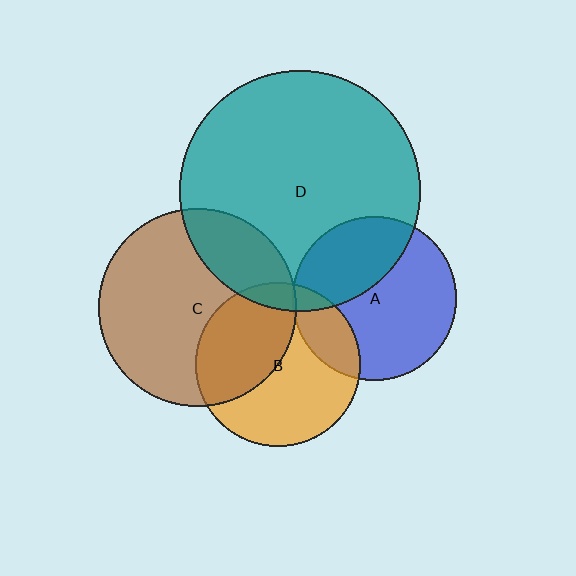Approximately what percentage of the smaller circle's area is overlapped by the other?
Approximately 35%.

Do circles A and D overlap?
Yes.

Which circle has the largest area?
Circle D (teal).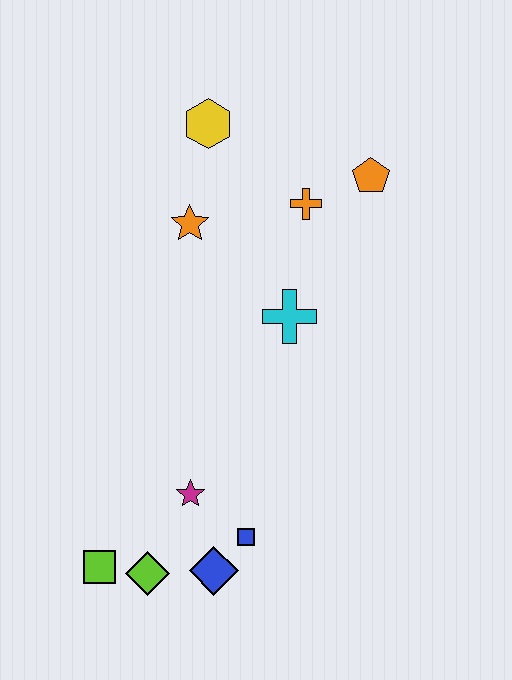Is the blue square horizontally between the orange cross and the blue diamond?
Yes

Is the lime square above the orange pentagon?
No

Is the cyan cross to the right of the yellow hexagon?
Yes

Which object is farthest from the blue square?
The yellow hexagon is farthest from the blue square.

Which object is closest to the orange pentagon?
The orange cross is closest to the orange pentagon.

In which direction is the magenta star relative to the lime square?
The magenta star is to the right of the lime square.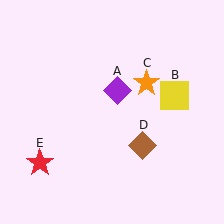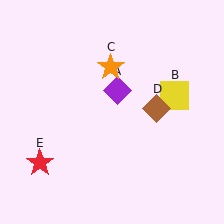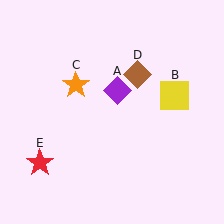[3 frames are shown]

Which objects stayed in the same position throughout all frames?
Purple diamond (object A) and yellow square (object B) and red star (object E) remained stationary.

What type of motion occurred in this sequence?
The orange star (object C), brown diamond (object D) rotated counterclockwise around the center of the scene.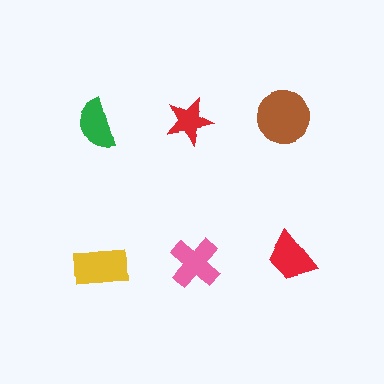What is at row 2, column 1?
A yellow rectangle.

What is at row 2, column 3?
A red trapezoid.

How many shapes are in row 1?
3 shapes.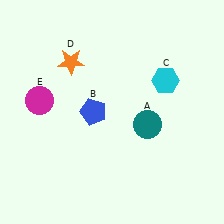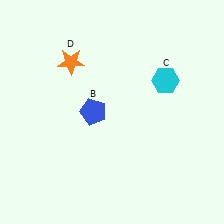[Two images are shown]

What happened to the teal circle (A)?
The teal circle (A) was removed in Image 2. It was in the bottom-right area of Image 1.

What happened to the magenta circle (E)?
The magenta circle (E) was removed in Image 2. It was in the top-left area of Image 1.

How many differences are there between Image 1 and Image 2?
There are 2 differences between the two images.